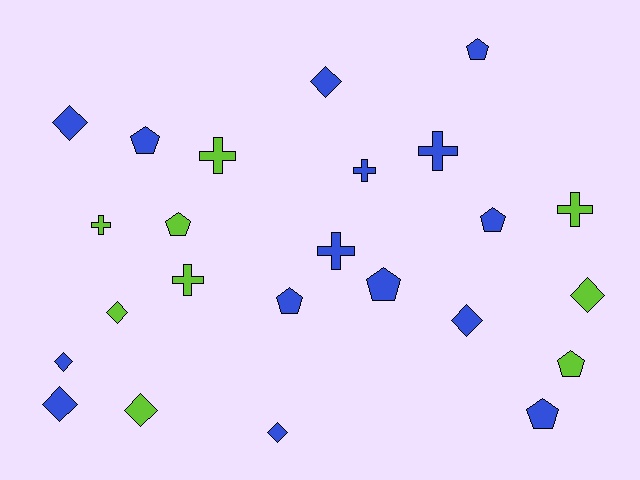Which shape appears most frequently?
Diamond, with 9 objects.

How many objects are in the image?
There are 24 objects.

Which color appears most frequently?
Blue, with 15 objects.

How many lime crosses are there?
There are 4 lime crosses.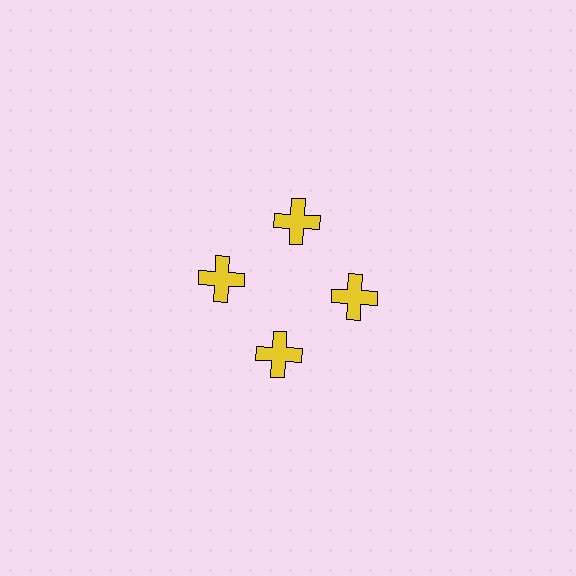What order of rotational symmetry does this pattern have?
This pattern has 4-fold rotational symmetry.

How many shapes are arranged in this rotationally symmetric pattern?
There are 4 shapes, arranged in 4 groups of 1.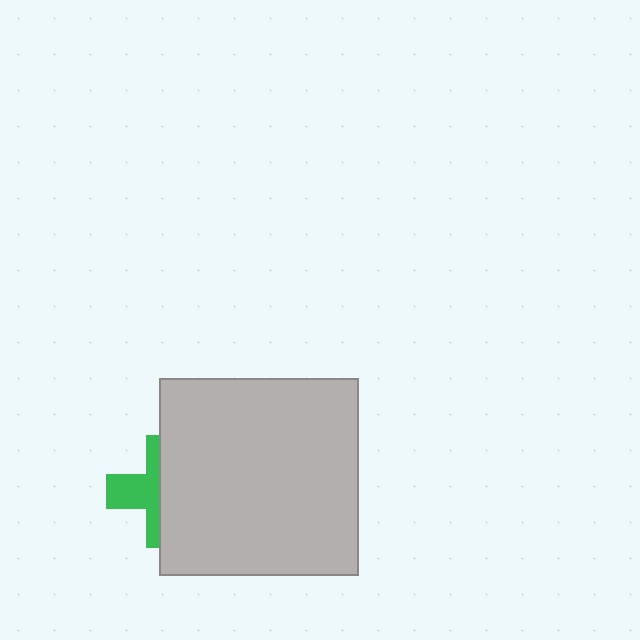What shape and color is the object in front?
The object in front is a light gray rectangle.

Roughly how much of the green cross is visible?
A small part of it is visible (roughly 45%).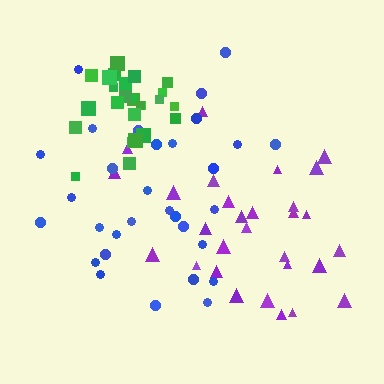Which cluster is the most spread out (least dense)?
Blue.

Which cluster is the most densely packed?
Green.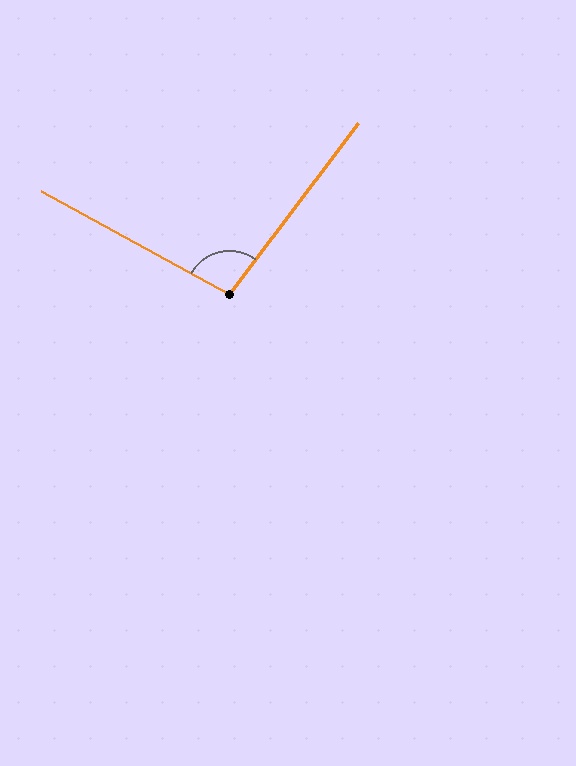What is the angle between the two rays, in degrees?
Approximately 99 degrees.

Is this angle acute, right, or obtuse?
It is obtuse.